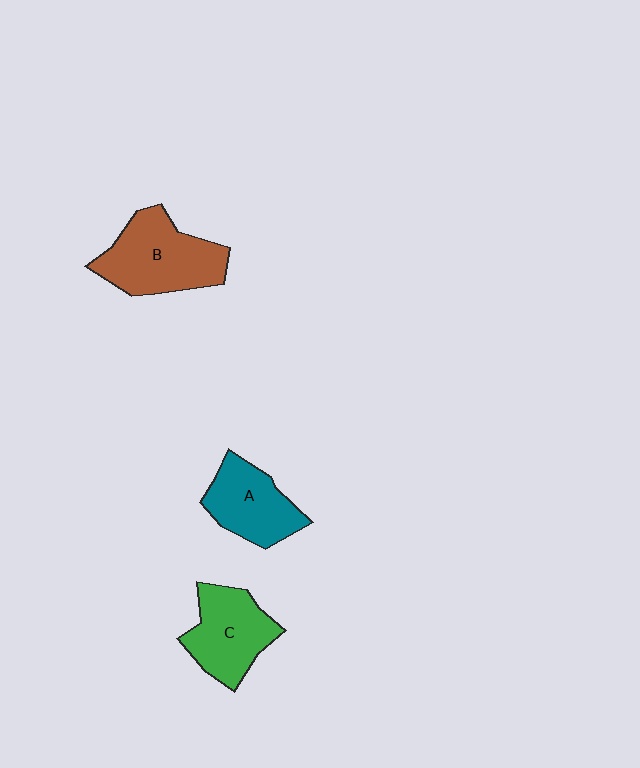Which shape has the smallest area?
Shape A (teal).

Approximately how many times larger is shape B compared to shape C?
Approximately 1.2 times.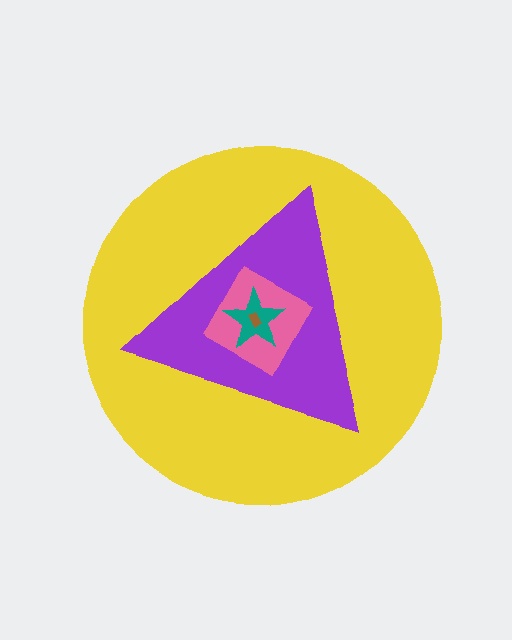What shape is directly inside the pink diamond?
The teal star.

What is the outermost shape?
The yellow circle.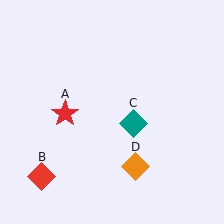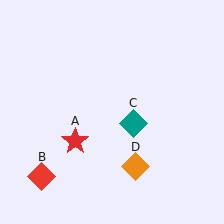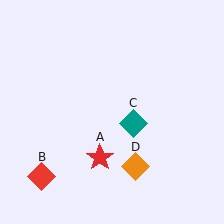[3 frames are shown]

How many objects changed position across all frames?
1 object changed position: red star (object A).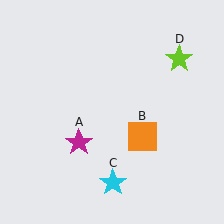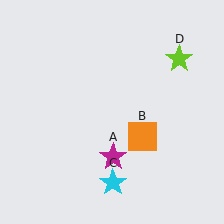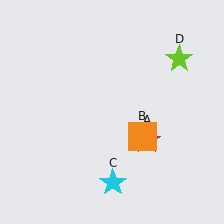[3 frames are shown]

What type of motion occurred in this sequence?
The magenta star (object A) rotated counterclockwise around the center of the scene.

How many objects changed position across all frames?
1 object changed position: magenta star (object A).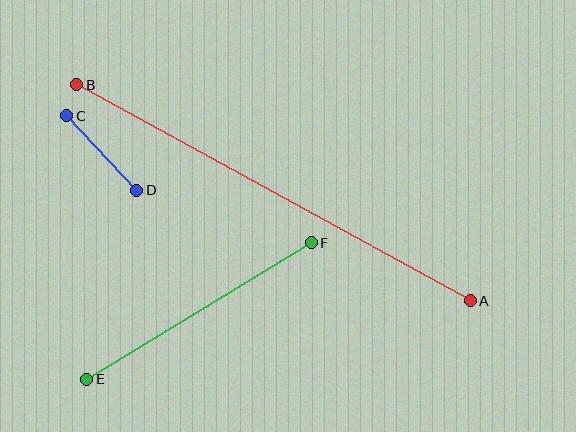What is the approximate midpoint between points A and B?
The midpoint is at approximately (274, 193) pixels.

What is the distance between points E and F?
The distance is approximately 263 pixels.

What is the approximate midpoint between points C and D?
The midpoint is at approximately (102, 153) pixels.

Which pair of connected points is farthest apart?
Points A and B are farthest apart.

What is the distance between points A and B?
The distance is approximately 449 pixels.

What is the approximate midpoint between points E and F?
The midpoint is at approximately (199, 311) pixels.